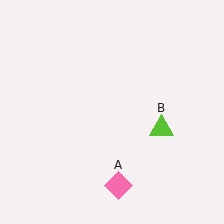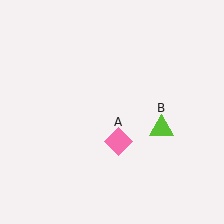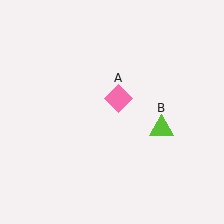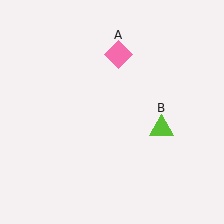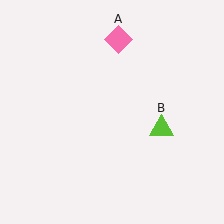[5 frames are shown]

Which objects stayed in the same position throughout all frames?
Lime triangle (object B) remained stationary.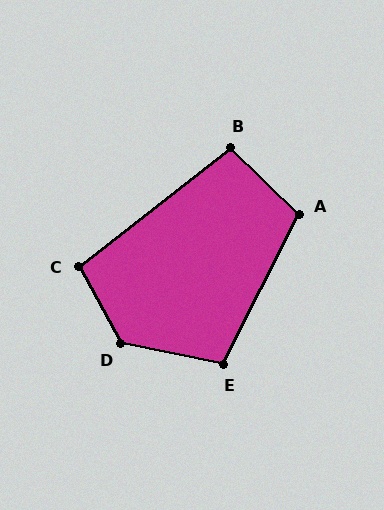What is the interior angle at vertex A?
Approximately 108 degrees (obtuse).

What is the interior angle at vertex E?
Approximately 105 degrees (obtuse).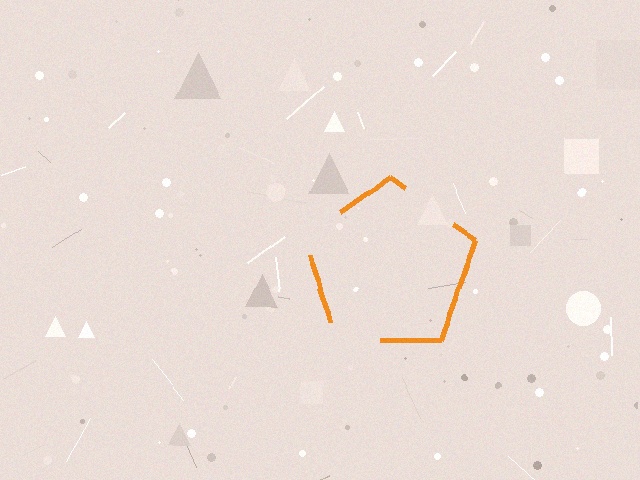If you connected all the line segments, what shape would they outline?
They would outline a pentagon.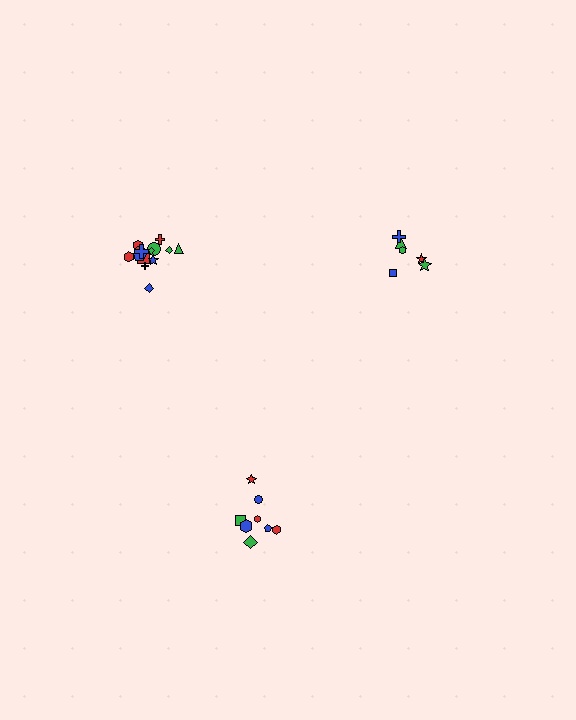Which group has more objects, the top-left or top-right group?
The top-left group.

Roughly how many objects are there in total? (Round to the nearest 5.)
Roughly 30 objects in total.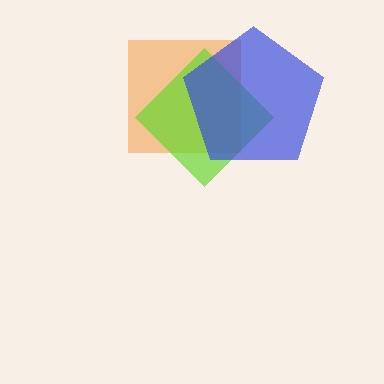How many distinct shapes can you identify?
There are 3 distinct shapes: an orange square, a lime diamond, a blue pentagon.